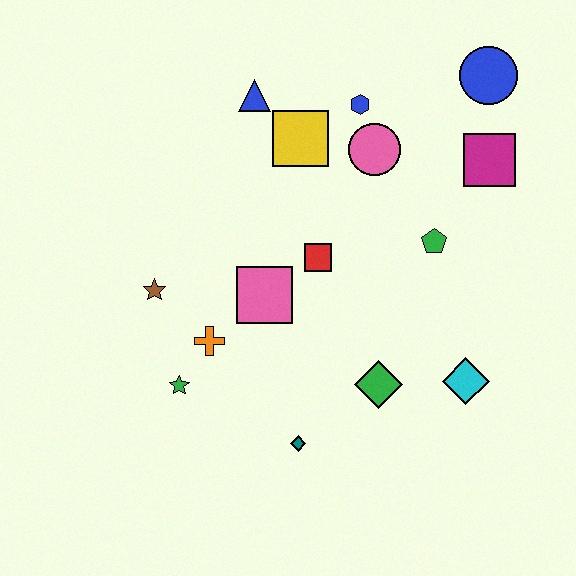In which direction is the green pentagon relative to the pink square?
The green pentagon is to the right of the pink square.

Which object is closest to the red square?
The pink square is closest to the red square.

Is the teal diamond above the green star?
No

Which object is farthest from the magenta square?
The green star is farthest from the magenta square.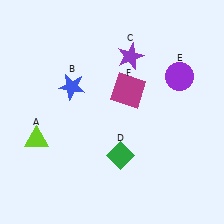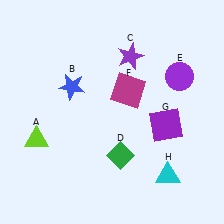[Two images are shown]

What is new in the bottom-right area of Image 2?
A purple square (G) was added in the bottom-right area of Image 2.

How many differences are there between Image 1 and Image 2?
There are 2 differences between the two images.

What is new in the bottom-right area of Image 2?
A cyan triangle (H) was added in the bottom-right area of Image 2.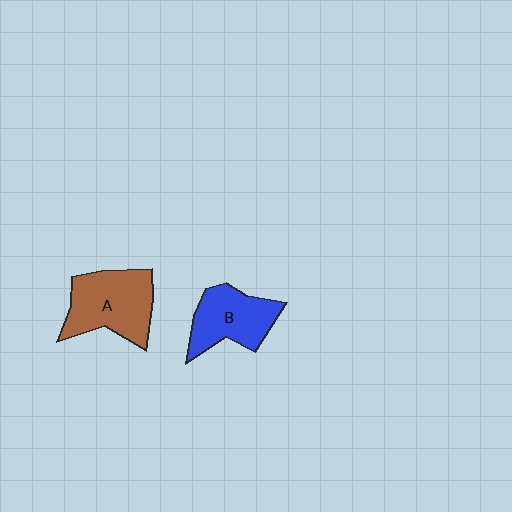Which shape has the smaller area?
Shape B (blue).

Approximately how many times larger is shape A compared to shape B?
Approximately 1.2 times.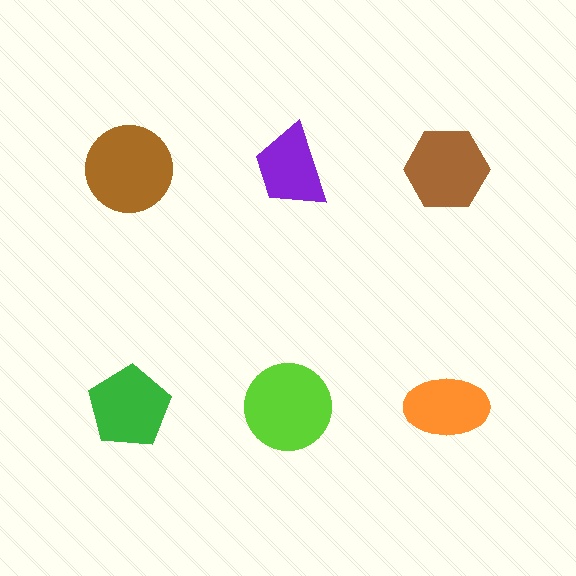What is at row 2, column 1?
A green pentagon.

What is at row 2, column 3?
An orange ellipse.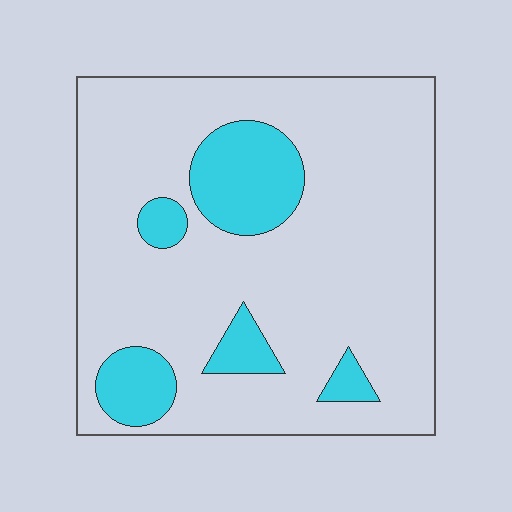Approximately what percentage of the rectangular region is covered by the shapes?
Approximately 20%.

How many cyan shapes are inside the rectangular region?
5.